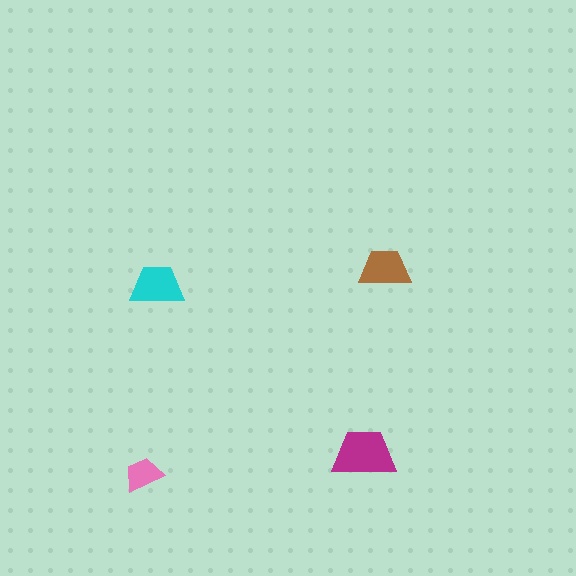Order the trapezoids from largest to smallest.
the magenta one, the cyan one, the brown one, the pink one.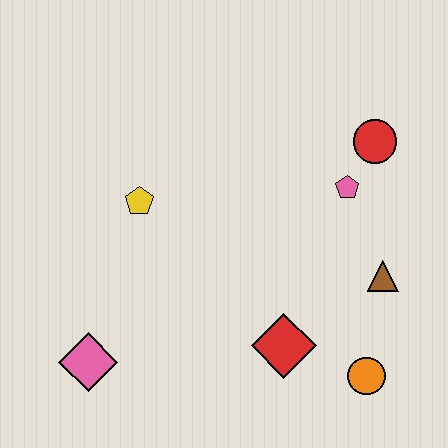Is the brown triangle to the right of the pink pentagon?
Yes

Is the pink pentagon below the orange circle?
No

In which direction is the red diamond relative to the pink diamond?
The red diamond is to the right of the pink diamond.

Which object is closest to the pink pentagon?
The red circle is closest to the pink pentagon.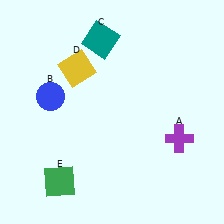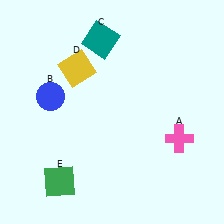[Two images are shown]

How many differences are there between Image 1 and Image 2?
There is 1 difference between the two images.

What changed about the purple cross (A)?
In Image 1, A is purple. In Image 2, it changed to pink.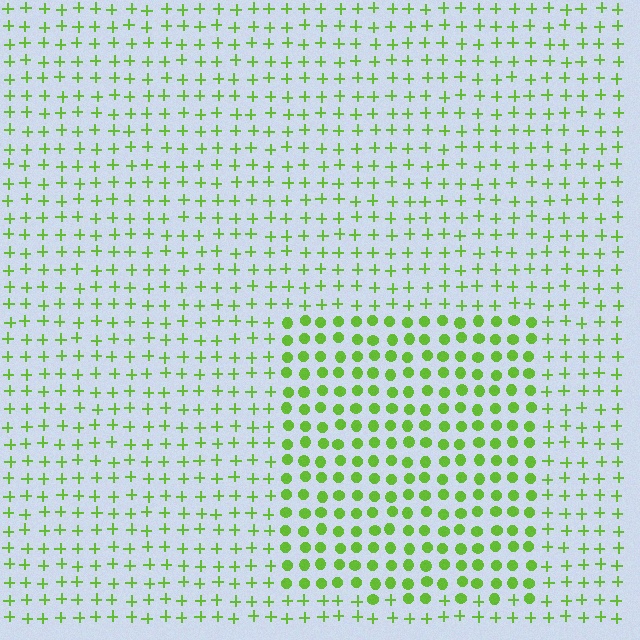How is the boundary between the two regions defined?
The boundary is defined by a change in element shape: circles inside vs. plus signs outside. All elements share the same color and spacing.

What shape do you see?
I see a rectangle.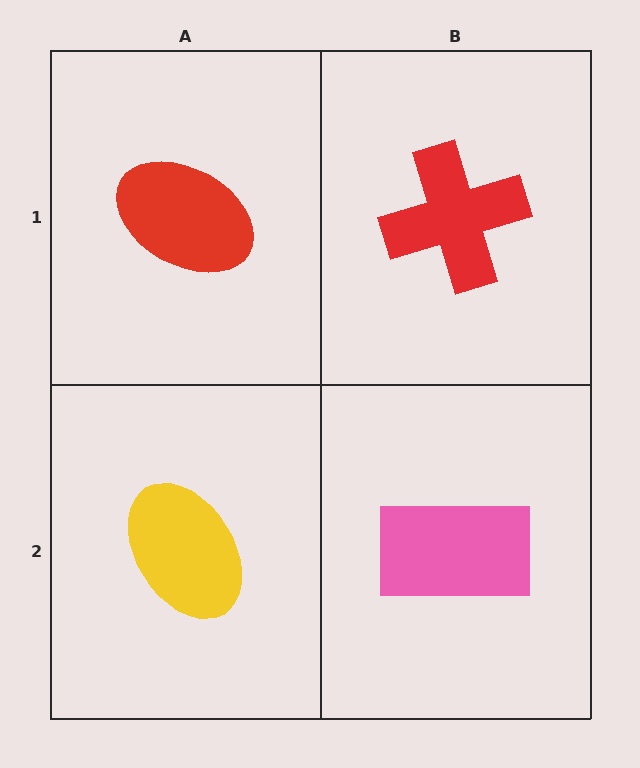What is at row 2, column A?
A yellow ellipse.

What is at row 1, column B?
A red cross.